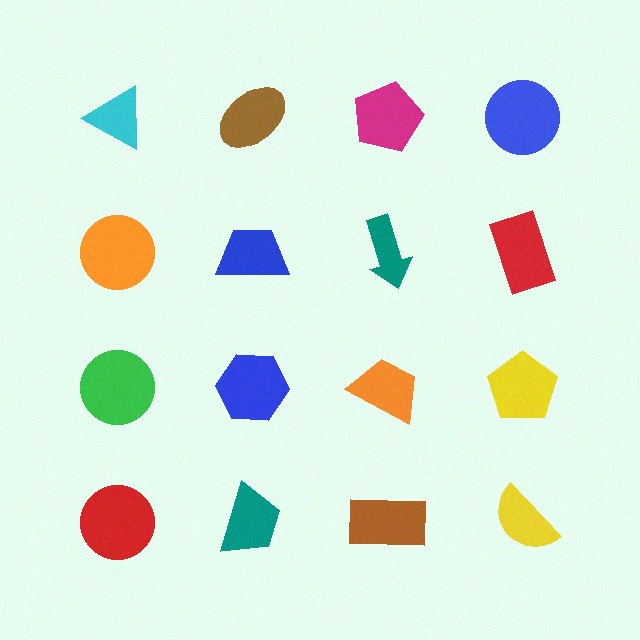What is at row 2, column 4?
A red rectangle.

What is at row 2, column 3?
A teal arrow.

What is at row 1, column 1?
A cyan triangle.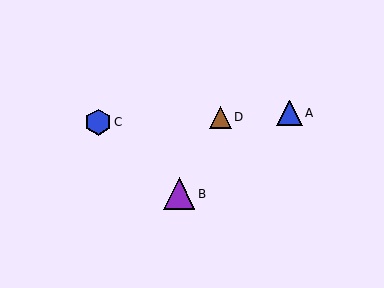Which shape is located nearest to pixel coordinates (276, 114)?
The blue triangle (labeled A) at (289, 113) is nearest to that location.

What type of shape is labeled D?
Shape D is a brown triangle.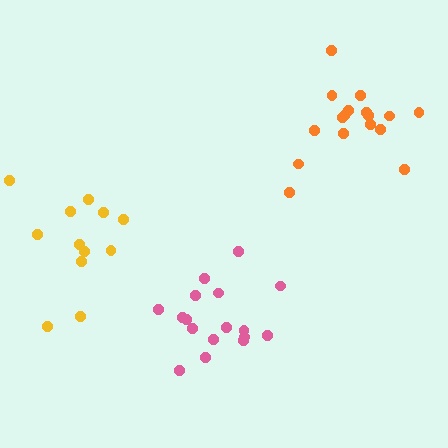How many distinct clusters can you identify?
There are 3 distinct clusters.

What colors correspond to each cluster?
The clusters are colored: pink, yellow, orange.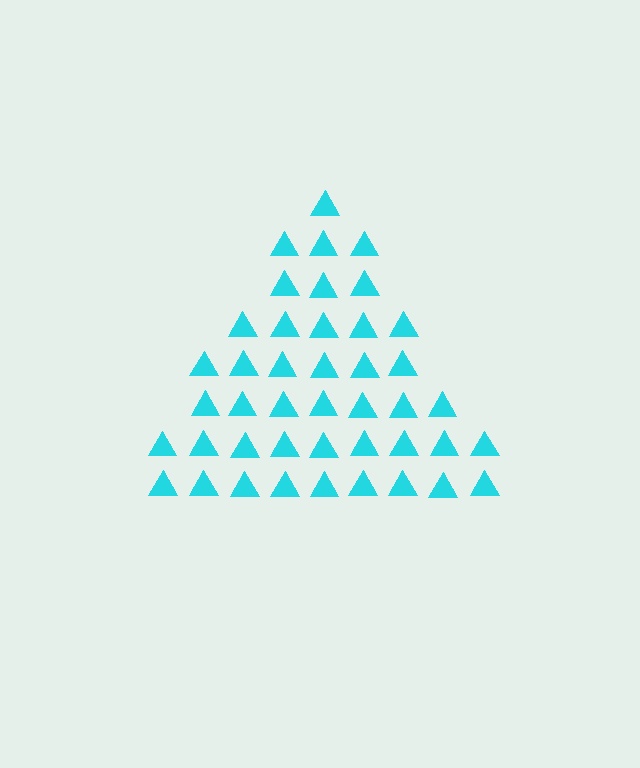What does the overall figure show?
The overall figure shows a triangle.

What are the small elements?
The small elements are triangles.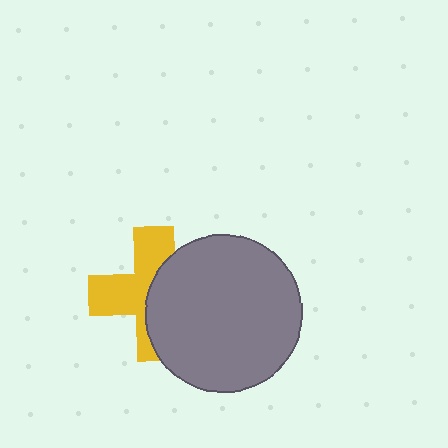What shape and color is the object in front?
The object in front is a gray circle.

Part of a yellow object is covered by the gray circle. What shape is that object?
It is a cross.